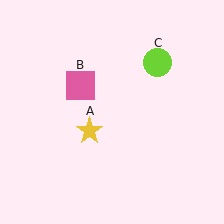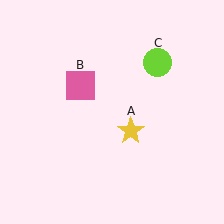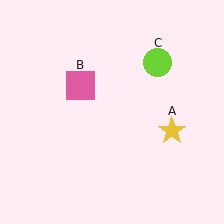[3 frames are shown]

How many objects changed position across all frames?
1 object changed position: yellow star (object A).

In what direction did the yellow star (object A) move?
The yellow star (object A) moved right.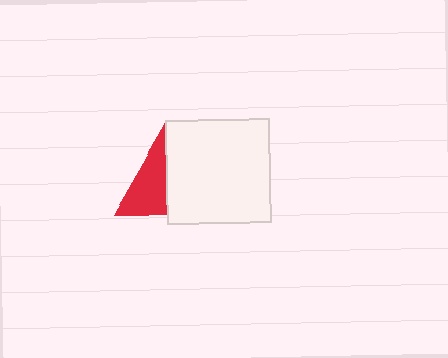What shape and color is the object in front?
The object in front is a white rectangle.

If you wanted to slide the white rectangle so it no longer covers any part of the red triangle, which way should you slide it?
Slide it right — that is the most direct way to separate the two shapes.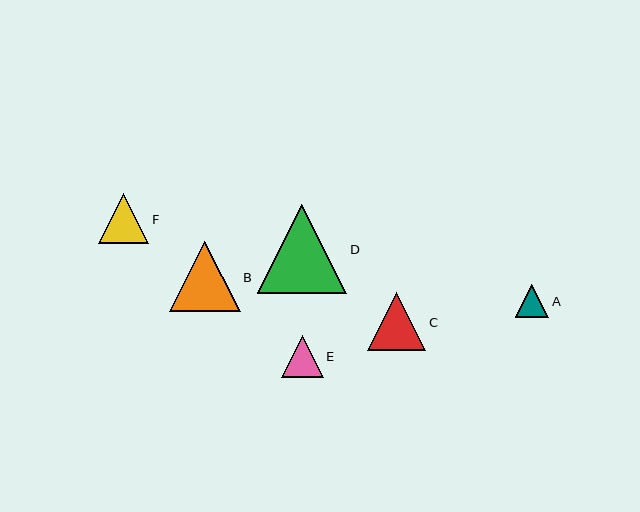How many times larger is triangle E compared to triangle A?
Triangle E is approximately 1.2 times the size of triangle A.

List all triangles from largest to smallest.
From largest to smallest: D, B, C, F, E, A.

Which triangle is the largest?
Triangle D is the largest with a size of approximately 89 pixels.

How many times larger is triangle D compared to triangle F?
Triangle D is approximately 1.8 times the size of triangle F.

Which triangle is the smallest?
Triangle A is the smallest with a size of approximately 34 pixels.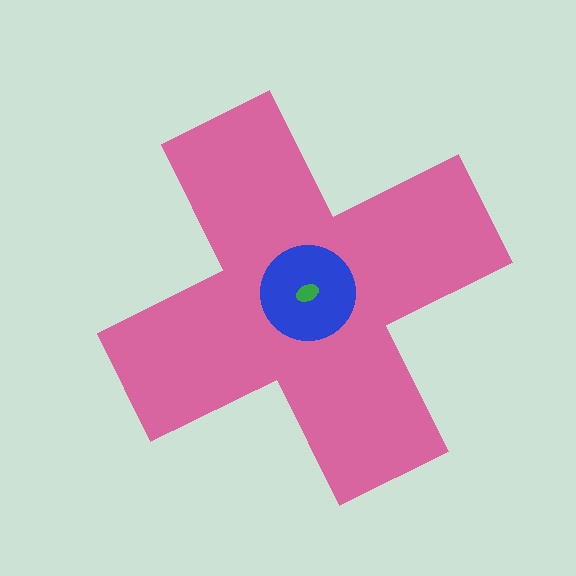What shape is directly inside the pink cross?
The blue circle.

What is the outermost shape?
The pink cross.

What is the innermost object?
The green ellipse.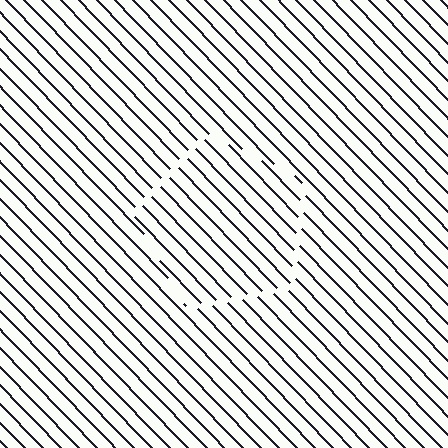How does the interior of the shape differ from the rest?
The interior of the shape contains the same grating, shifted by half a period — the contour is defined by the phase discontinuity where line-ends from the inner and outer gratings abut.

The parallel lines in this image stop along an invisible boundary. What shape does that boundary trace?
An illusory pentagon. The interior of the shape contains the same grating, shifted by half a period — the contour is defined by the phase discontinuity where line-ends from the inner and outer gratings abut.